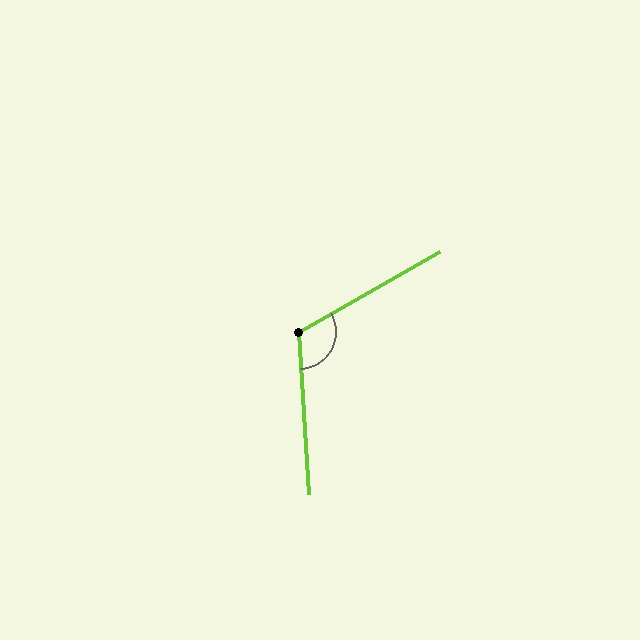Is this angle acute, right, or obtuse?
It is obtuse.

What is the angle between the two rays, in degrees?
Approximately 116 degrees.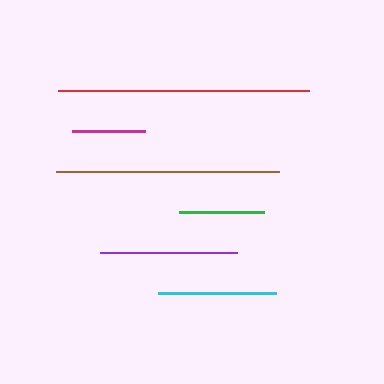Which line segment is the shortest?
The magenta line is the shortest at approximately 72 pixels.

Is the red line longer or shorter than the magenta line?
The red line is longer than the magenta line.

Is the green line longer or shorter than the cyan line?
The cyan line is longer than the green line.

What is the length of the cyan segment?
The cyan segment is approximately 118 pixels long.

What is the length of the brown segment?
The brown segment is approximately 223 pixels long.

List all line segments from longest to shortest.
From longest to shortest: red, brown, purple, cyan, green, magenta.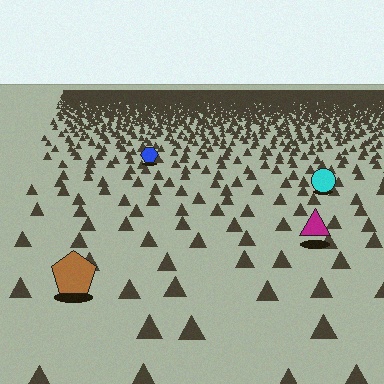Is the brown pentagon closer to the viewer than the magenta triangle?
Yes. The brown pentagon is closer — you can tell from the texture gradient: the ground texture is coarser near it.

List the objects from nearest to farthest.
From nearest to farthest: the brown pentagon, the magenta triangle, the cyan circle, the blue hexagon.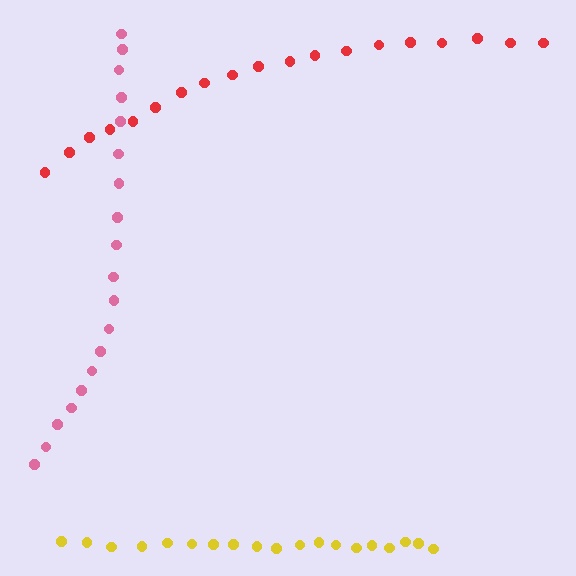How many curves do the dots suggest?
There are 3 distinct paths.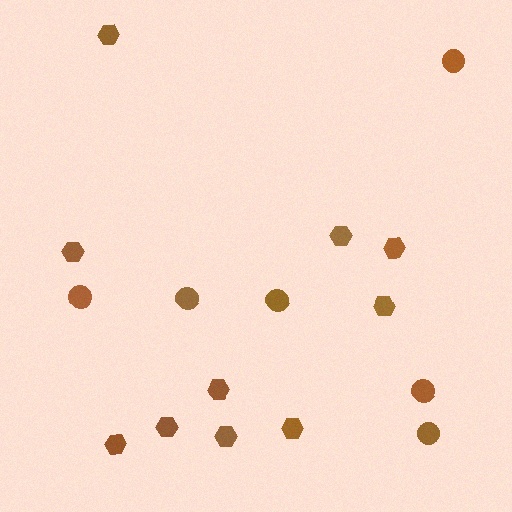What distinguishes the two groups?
There are 2 groups: one group of circles (6) and one group of hexagons (10).